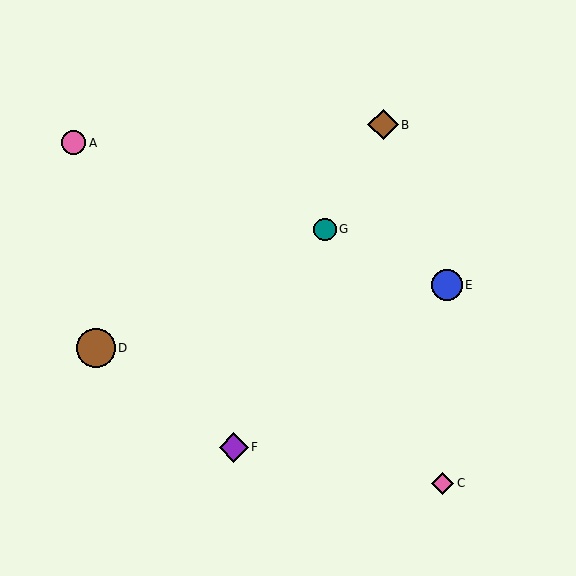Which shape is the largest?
The brown circle (labeled D) is the largest.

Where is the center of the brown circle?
The center of the brown circle is at (96, 348).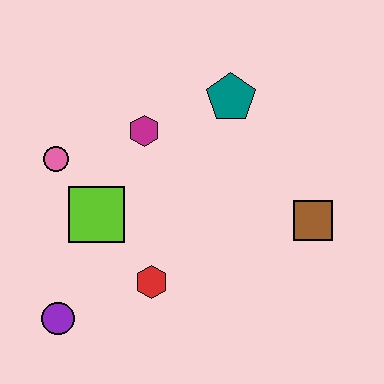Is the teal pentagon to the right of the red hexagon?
Yes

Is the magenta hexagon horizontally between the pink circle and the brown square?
Yes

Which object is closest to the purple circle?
The red hexagon is closest to the purple circle.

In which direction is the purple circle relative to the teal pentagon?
The purple circle is below the teal pentagon.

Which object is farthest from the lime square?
The brown square is farthest from the lime square.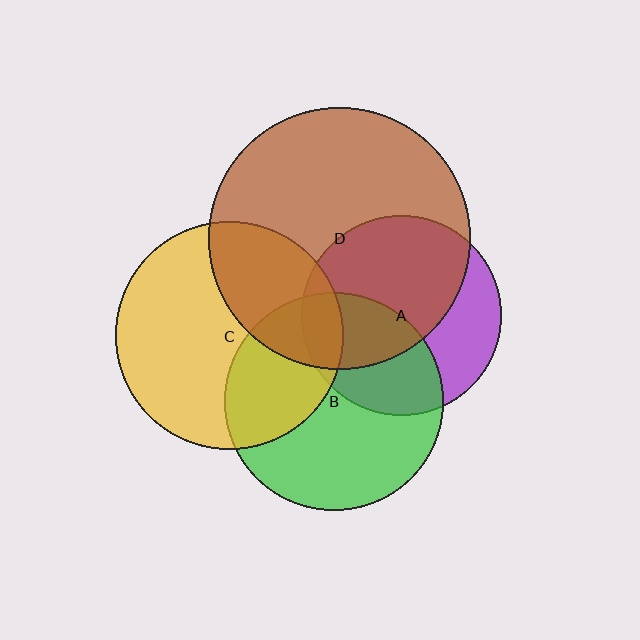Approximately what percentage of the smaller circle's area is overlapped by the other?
Approximately 35%.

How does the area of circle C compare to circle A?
Approximately 1.3 times.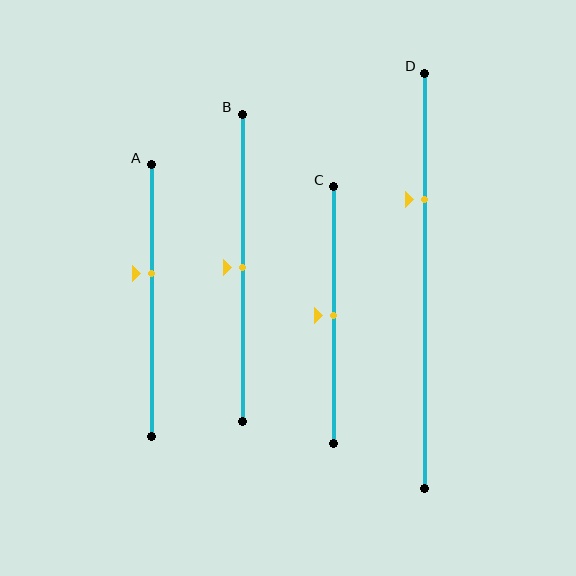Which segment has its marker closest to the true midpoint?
Segment B has its marker closest to the true midpoint.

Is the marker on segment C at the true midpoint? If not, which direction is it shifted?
Yes, the marker on segment C is at the true midpoint.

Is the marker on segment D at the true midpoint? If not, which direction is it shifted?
No, the marker on segment D is shifted upward by about 20% of the segment length.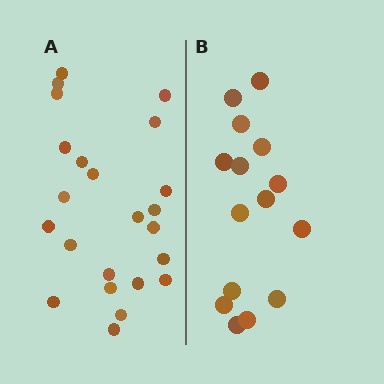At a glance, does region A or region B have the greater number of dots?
Region A (the left region) has more dots.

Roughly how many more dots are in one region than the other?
Region A has roughly 8 or so more dots than region B.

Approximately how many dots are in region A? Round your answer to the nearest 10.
About 20 dots. (The exact count is 23, which rounds to 20.)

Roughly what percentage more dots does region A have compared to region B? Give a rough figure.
About 55% more.